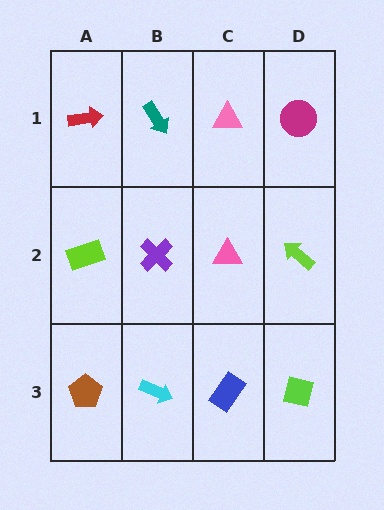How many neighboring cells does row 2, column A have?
3.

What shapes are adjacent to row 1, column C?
A pink triangle (row 2, column C), a teal arrow (row 1, column B), a magenta circle (row 1, column D).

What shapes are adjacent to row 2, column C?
A pink triangle (row 1, column C), a blue rectangle (row 3, column C), a purple cross (row 2, column B), a lime arrow (row 2, column D).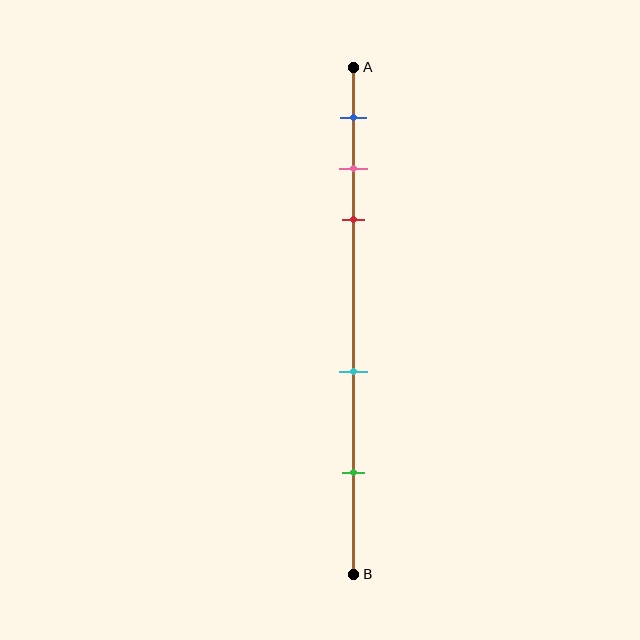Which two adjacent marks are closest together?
The pink and red marks are the closest adjacent pair.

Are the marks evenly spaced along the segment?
No, the marks are not evenly spaced.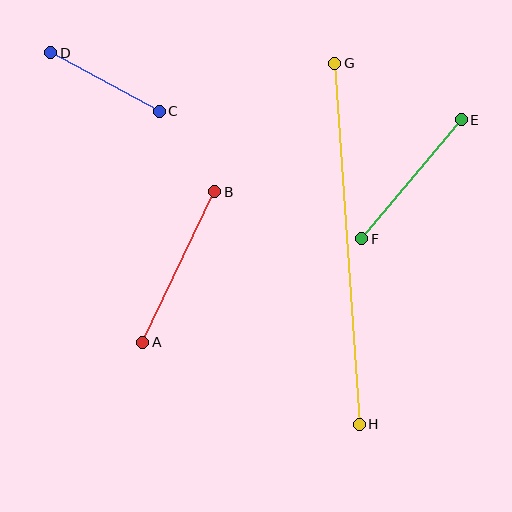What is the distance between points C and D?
The distance is approximately 123 pixels.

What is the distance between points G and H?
The distance is approximately 362 pixels.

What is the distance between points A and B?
The distance is approximately 166 pixels.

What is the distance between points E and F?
The distance is approximately 155 pixels.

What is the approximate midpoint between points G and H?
The midpoint is at approximately (347, 244) pixels.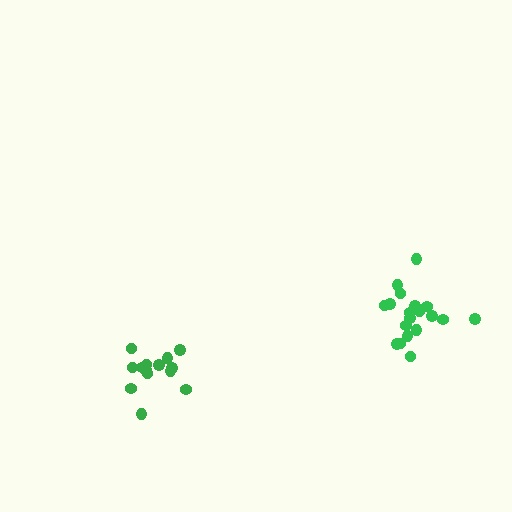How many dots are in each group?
Group 1: 19 dots, Group 2: 14 dots (33 total).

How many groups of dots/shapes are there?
There are 2 groups.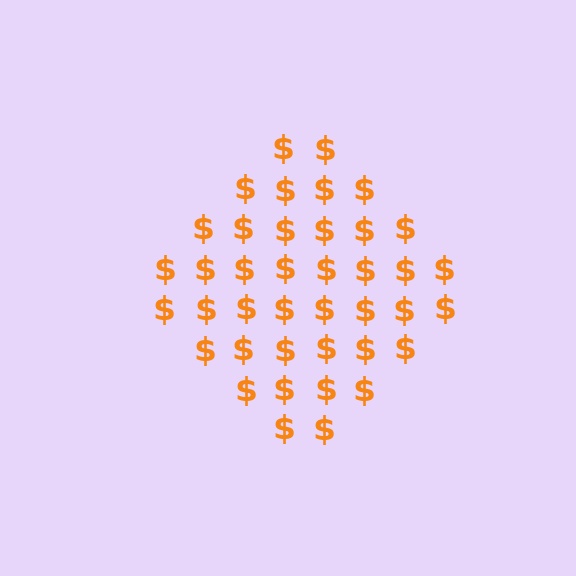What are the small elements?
The small elements are dollar signs.